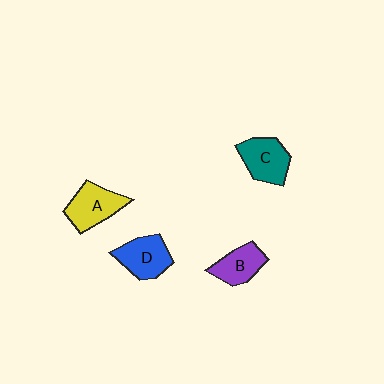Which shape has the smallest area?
Shape B (purple).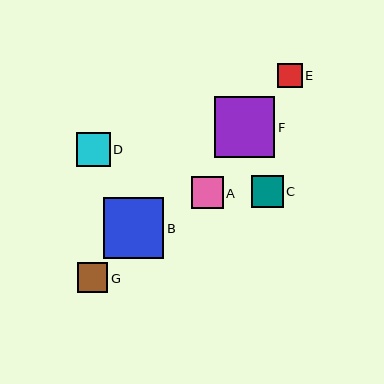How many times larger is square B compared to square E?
Square B is approximately 2.5 times the size of square E.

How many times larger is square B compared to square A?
Square B is approximately 1.9 times the size of square A.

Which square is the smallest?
Square E is the smallest with a size of approximately 25 pixels.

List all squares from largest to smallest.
From largest to smallest: B, F, D, C, A, G, E.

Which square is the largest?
Square B is the largest with a size of approximately 61 pixels.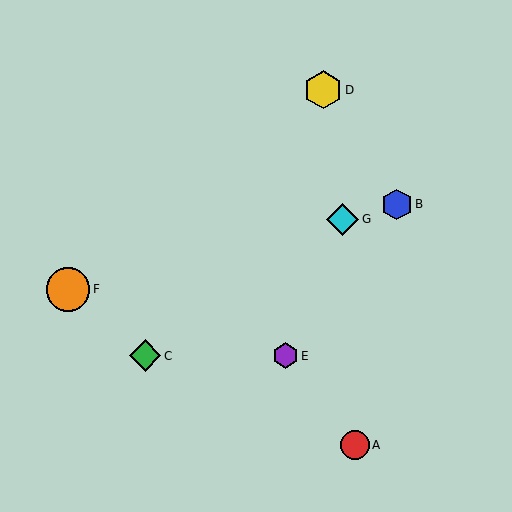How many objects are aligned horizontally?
2 objects (C, E) are aligned horizontally.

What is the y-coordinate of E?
Object E is at y≈356.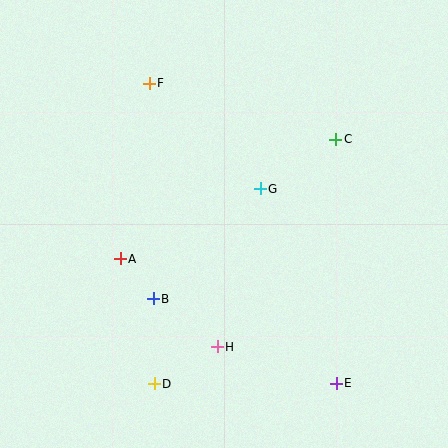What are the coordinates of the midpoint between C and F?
The midpoint between C and F is at (243, 111).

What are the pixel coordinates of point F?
Point F is at (149, 83).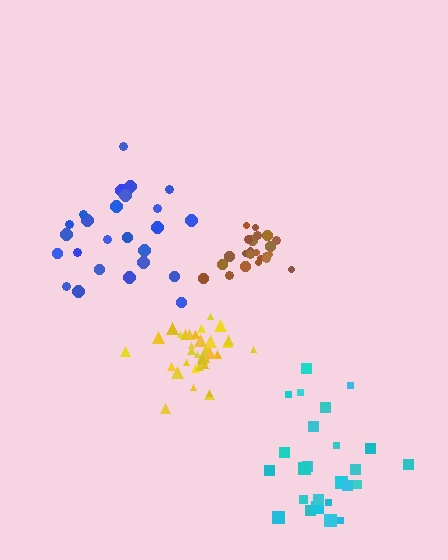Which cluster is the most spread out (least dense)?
Blue.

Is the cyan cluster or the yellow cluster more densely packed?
Yellow.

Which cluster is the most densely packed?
Yellow.